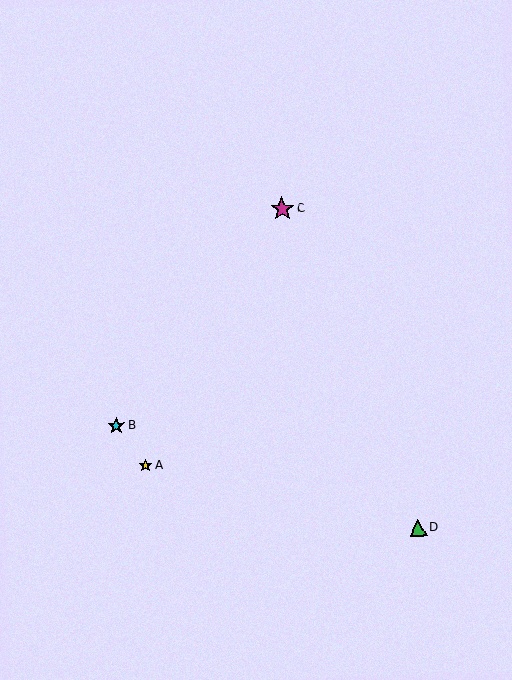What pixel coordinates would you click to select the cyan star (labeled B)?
Click at (116, 426) to select the cyan star B.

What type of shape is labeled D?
Shape D is a green triangle.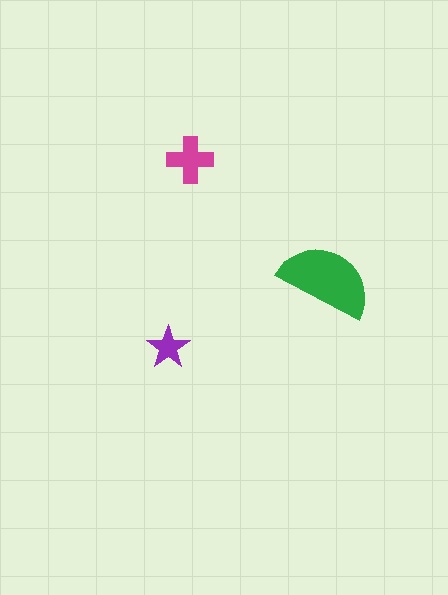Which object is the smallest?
The purple star.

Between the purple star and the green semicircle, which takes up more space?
The green semicircle.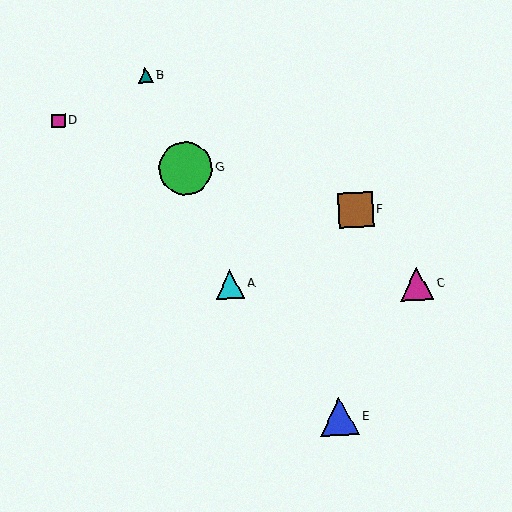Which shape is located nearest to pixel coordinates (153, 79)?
The teal triangle (labeled B) at (146, 75) is nearest to that location.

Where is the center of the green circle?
The center of the green circle is at (186, 169).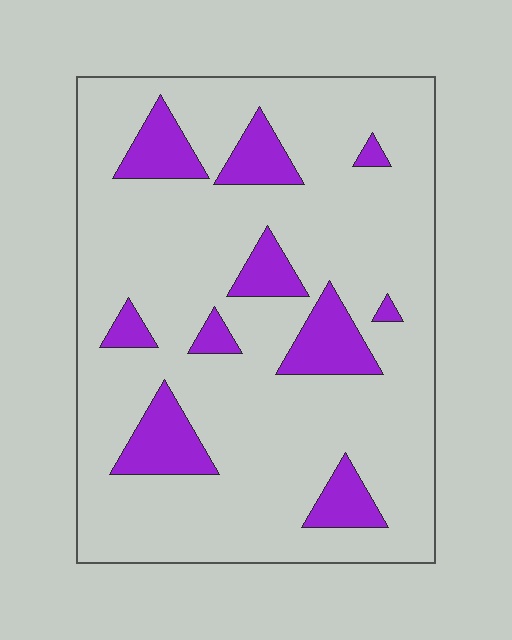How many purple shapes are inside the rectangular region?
10.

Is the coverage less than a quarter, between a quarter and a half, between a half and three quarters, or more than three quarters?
Less than a quarter.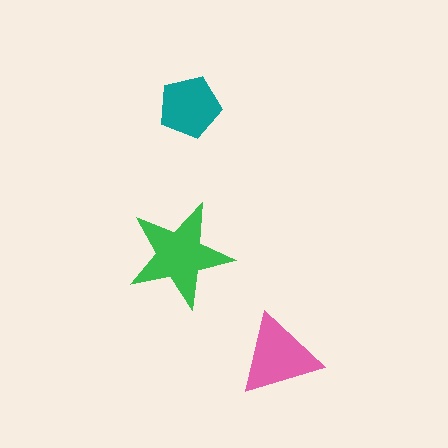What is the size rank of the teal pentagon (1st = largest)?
3rd.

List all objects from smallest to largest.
The teal pentagon, the pink triangle, the green star.